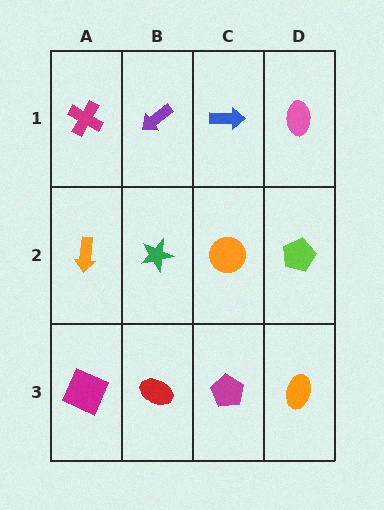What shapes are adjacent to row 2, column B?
A purple arrow (row 1, column B), a red ellipse (row 3, column B), an orange arrow (row 2, column A), an orange circle (row 2, column C).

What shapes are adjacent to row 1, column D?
A lime pentagon (row 2, column D), a blue arrow (row 1, column C).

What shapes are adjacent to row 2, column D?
A pink ellipse (row 1, column D), an orange ellipse (row 3, column D), an orange circle (row 2, column C).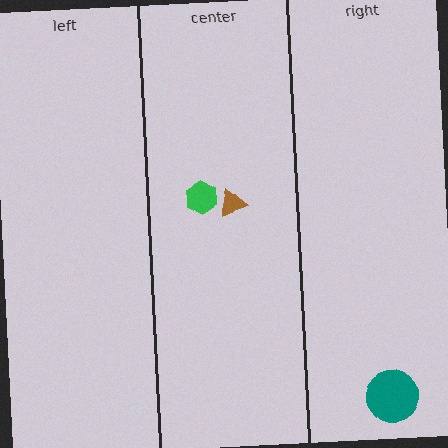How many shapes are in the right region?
1.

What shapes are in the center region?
The green hexagon, the brown triangle.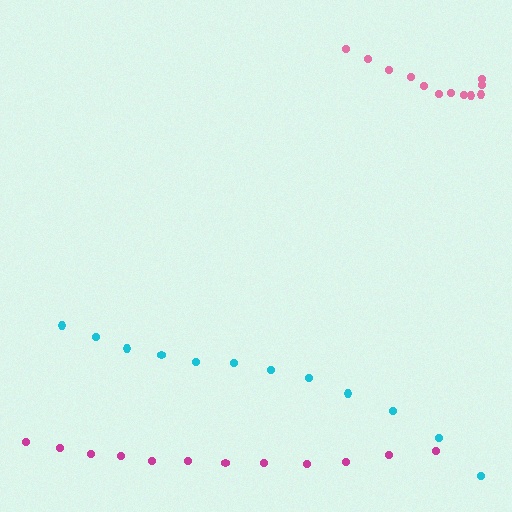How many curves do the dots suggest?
There are 3 distinct paths.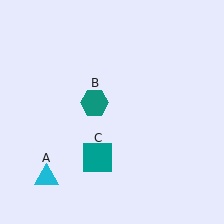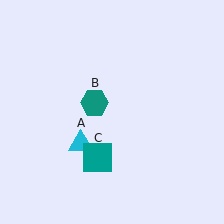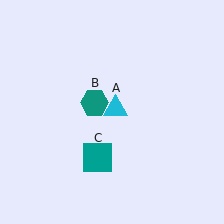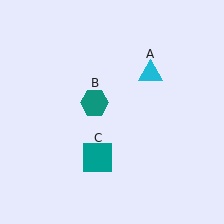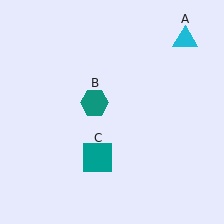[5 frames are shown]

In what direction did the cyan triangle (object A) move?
The cyan triangle (object A) moved up and to the right.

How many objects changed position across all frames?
1 object changed position: cyan triangle (object A).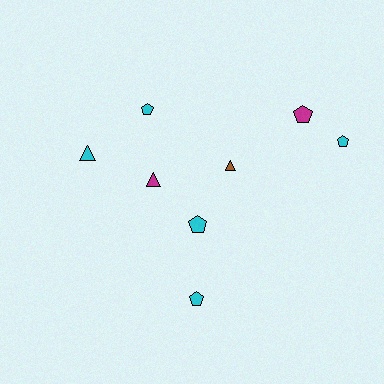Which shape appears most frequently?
Pentagon, with 5 objects.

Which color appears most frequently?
Cyan, with 5 objects.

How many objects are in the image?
There are 8 objects.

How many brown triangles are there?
There is 1 brown triangle.